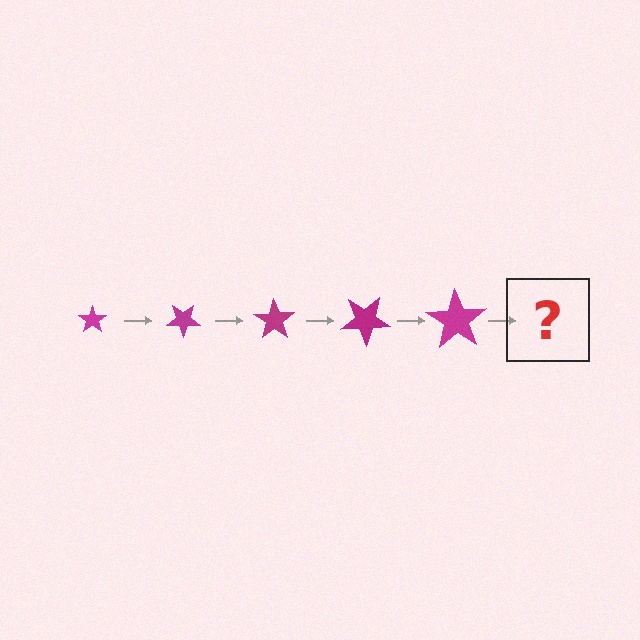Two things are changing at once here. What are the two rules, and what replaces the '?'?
The two rules are that the star grows larger each step and it rotates 35 degrees each step. The '?' should be a star, larger than the previous one and rotated 175 degrees from the start.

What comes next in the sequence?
The next element should be a star, larger than the previous one and rotated 175 degrees from the start.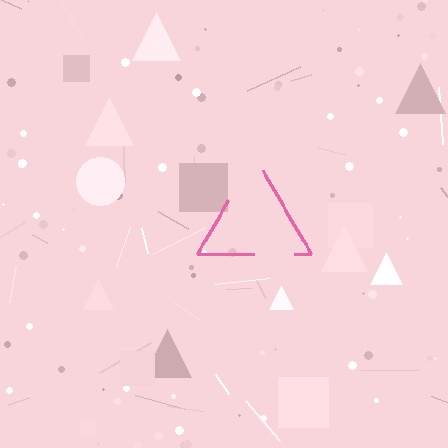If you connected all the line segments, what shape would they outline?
They would outline a triangle.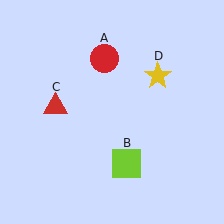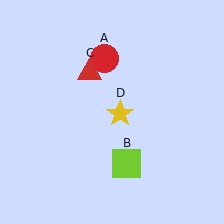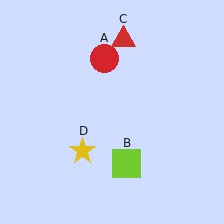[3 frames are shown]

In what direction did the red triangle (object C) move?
The red triangle (object C) moved up and to the right.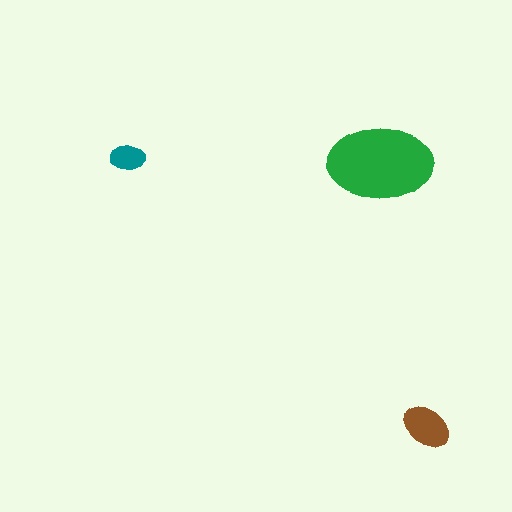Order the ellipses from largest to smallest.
the green one, the brown one, the teal one.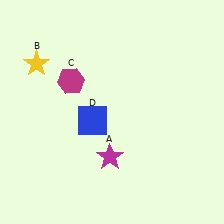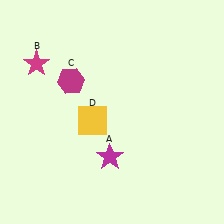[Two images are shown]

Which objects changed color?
B changed from yellow to magenta. D changed from blue to yellow.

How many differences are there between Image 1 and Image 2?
There are 2 differences between the two images.